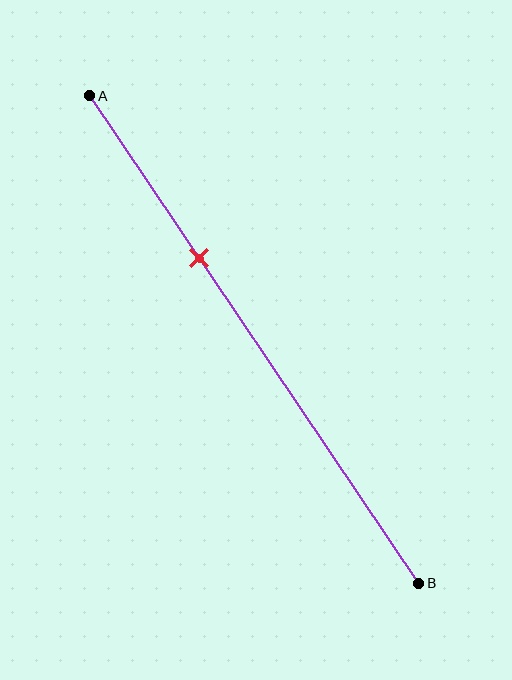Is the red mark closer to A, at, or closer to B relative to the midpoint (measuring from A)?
The red mark is closer to point A than the midpoint of segment AB.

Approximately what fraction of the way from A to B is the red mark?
The red mark is approximately 35% of the way from A to B.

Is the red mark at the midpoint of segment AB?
No, the mark is at about 35% from A, not at the 50% midpoint.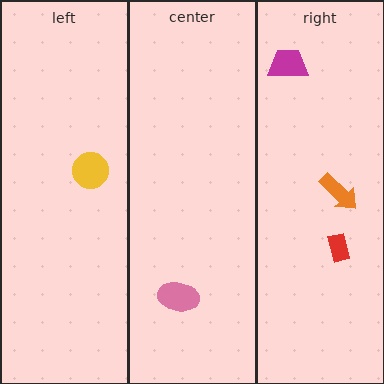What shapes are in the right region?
The magenta trapezoid, the orange arrow, the red rectangle.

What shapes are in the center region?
The pink ellipse.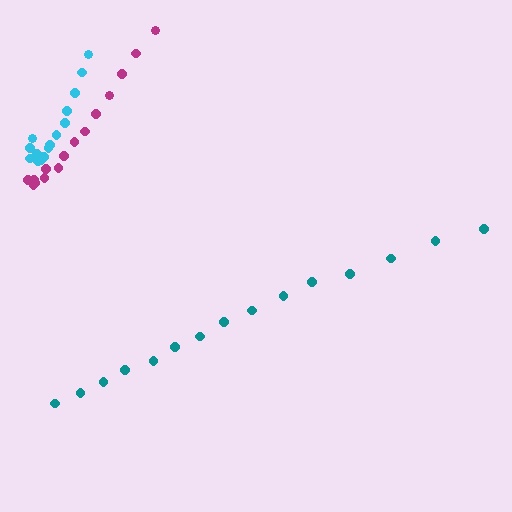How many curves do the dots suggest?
There are 3 distinct paths.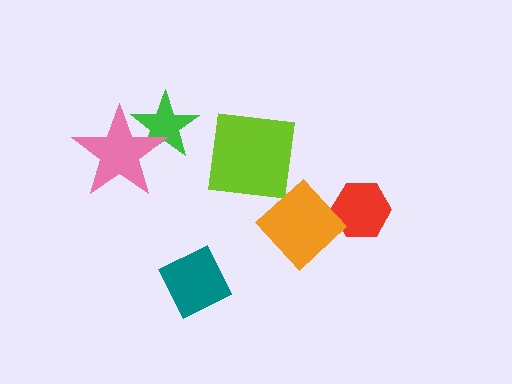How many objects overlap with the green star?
1 object overlaps with the green star.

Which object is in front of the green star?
The pink star is in front of the green star.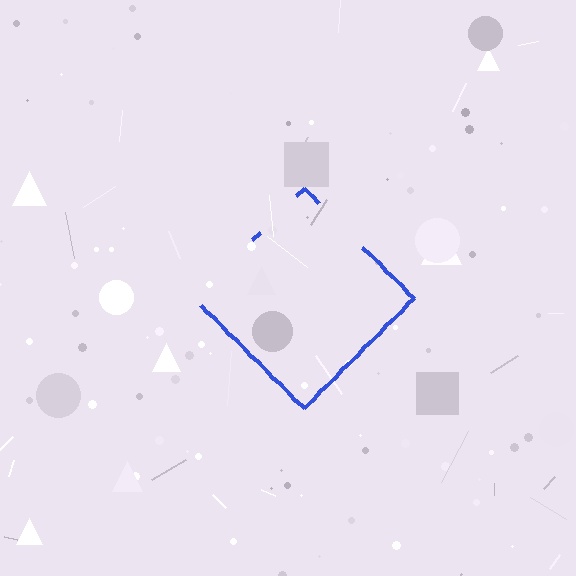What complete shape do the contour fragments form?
The contour fragments form a diamond.